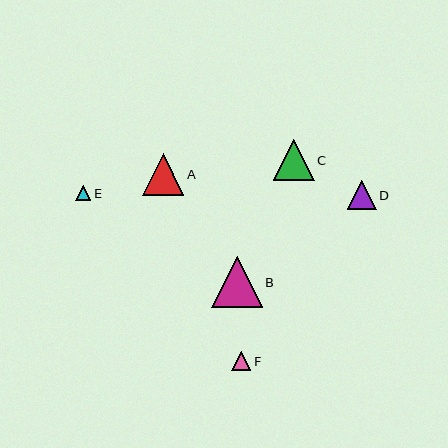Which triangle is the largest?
Triangle B is the largest with a size of approximately 51 pixels.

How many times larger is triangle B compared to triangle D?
Triangle B is approximately 1.8 times the size of triangle D.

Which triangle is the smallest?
Triangle E is the smallest with a size of approximately 15 pixels.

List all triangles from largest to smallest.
From largest to smallest: B, A, C, D, F, E.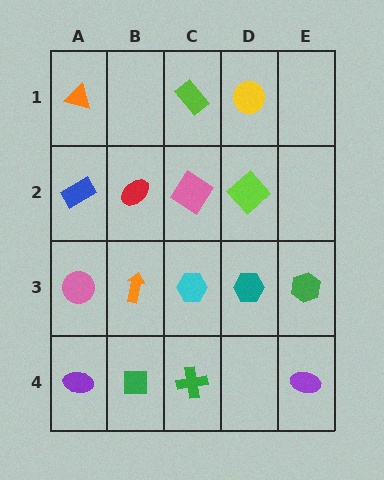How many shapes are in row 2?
4 shapes.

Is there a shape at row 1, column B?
No, that cell is empty.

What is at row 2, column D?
A lime diamond.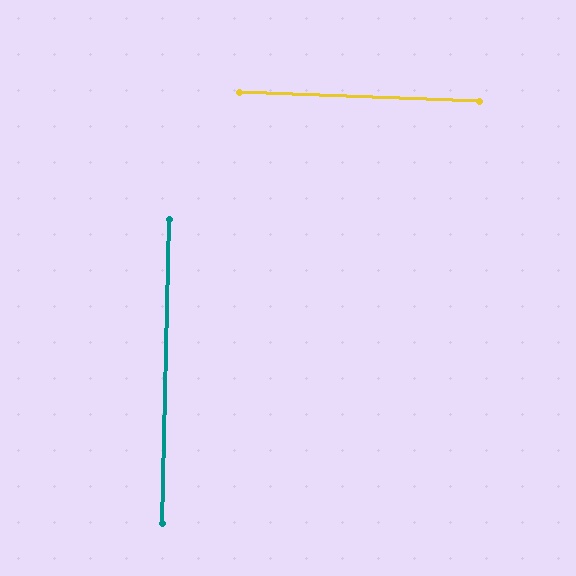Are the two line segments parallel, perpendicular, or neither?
Perpendicular — they meet at approximately 89°.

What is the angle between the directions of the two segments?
Approximately 89 degrees.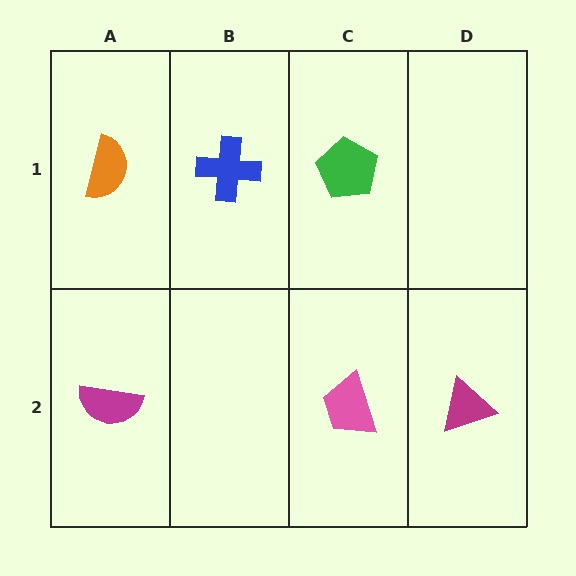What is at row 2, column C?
A pink trapezoid.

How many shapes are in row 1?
3 shapes.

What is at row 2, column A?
A magenta semicircle.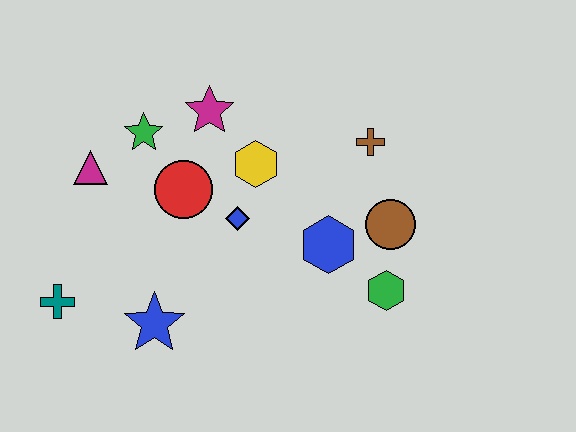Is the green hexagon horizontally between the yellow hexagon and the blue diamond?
No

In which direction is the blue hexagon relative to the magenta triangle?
The blue hexagon is to the right of the magenta triangle.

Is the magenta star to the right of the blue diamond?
No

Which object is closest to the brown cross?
The brown circle is closest to the brown cross.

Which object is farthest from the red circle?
The green hexagon is farthest from the red circle.